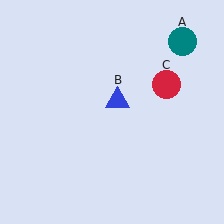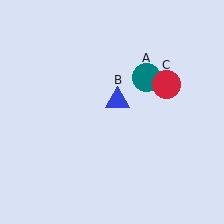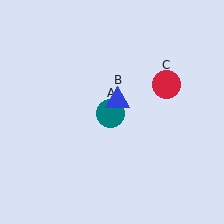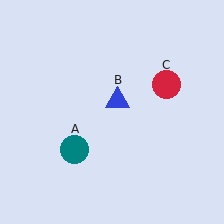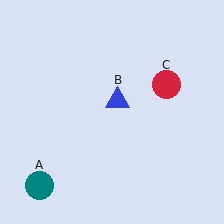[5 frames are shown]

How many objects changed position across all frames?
1 object changed position: teal circle (object A).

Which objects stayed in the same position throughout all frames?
Blue triangle (object B) and red circle (object C) remained stationary.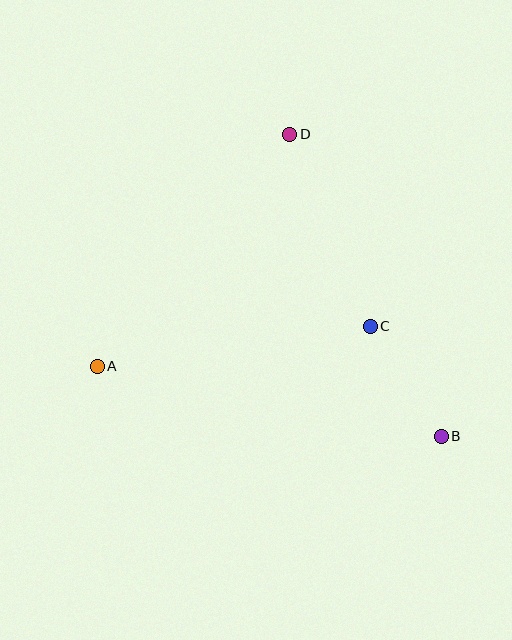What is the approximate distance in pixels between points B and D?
The distance between B and D is approximately 338 pixels.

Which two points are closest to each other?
Points B and C are closest to each other.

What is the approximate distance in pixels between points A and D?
The distance between A and D is approximately 302 pixels.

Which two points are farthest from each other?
Points A and B are farthest from each other.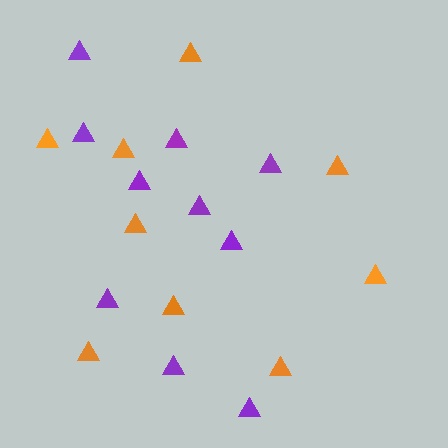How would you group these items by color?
There are 2 groups: one group of purple triangles (10) and one group of orange triangles (9).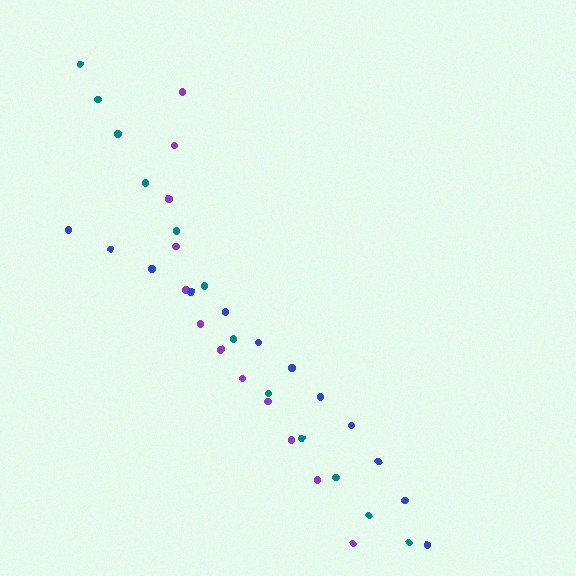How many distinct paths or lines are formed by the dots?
There are 3 distinct paths.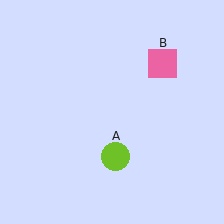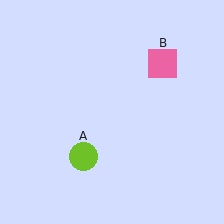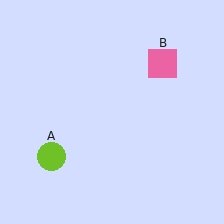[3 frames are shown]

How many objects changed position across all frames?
1 object changed position: lime circle (object A).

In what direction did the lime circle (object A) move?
The lime circle (object A) moved left.